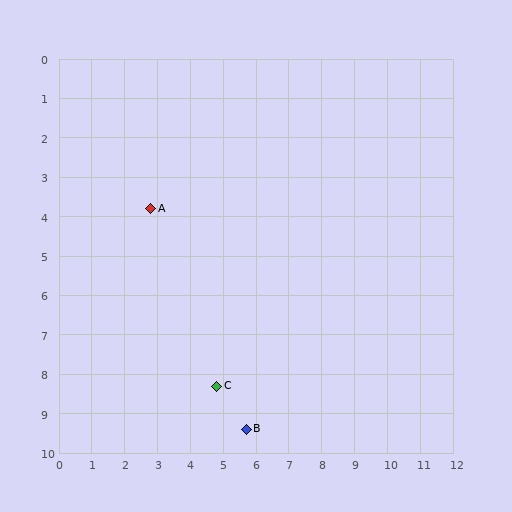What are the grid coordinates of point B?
Point B is at approximately (5.7, 9.4).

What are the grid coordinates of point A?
Point A is at approximately (2.8, 3.8).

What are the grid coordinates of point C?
Point C is at approximately (4.8, 8.3).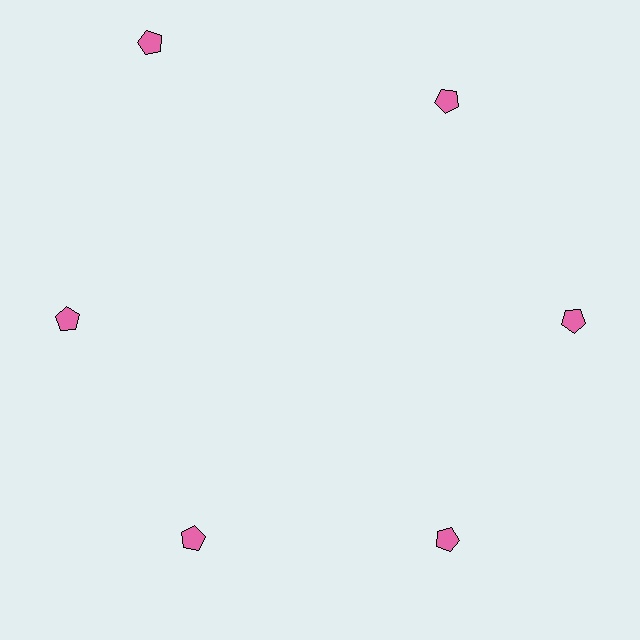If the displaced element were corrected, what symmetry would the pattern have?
It would have 6-fold rotational symmetry — the pattern would map onto itself every 60 degrees.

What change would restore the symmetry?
The symmetry would be restored by moving it inward, back onto the ring so that all 6 pentagons sit at equal angles and equal distance from the center.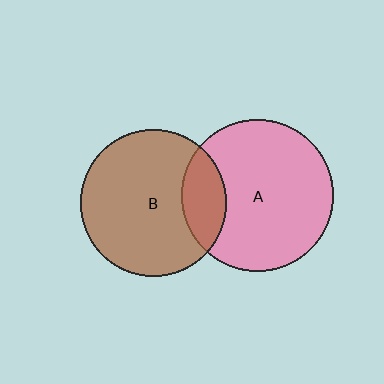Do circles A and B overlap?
Yes.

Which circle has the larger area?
Circle A (pink).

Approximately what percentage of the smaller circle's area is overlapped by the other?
Approximately 20%.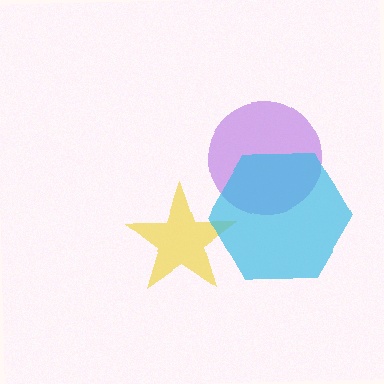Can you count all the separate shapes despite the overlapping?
Yes, there are 3 separate shapes.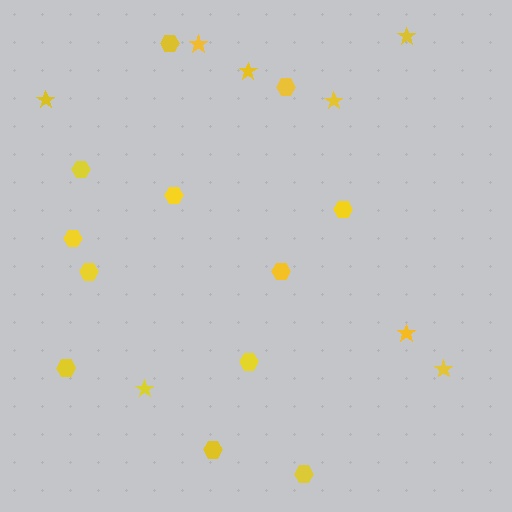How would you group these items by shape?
There are 2 groups: one group of stars (8) and one group of hexagons (12).